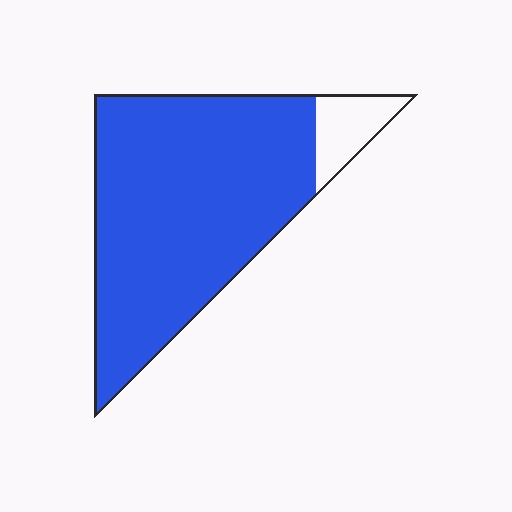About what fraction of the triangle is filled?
About nine tenths (9/10).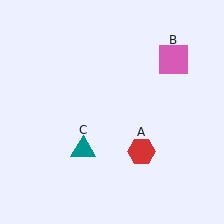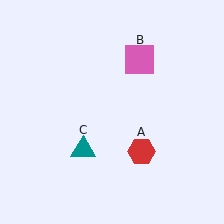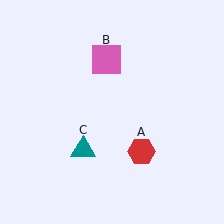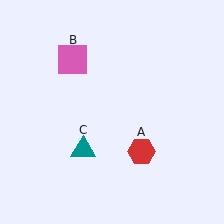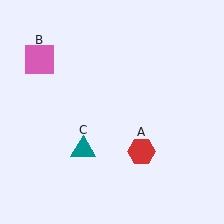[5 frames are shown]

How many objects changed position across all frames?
1 object changed position: pink square (object B).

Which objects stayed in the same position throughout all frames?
Red hexagon (object A) and teal triangle (object C) remained stationary.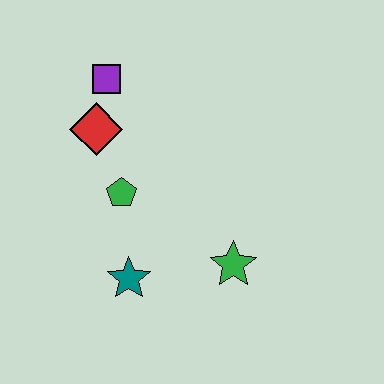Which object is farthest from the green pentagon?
The green star is farthest from the green pentagon.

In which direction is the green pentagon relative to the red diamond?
The green pentagon is below the red diamond.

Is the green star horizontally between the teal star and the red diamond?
No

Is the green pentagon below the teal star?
No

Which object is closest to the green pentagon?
The red diamond is closest to the green pentagon.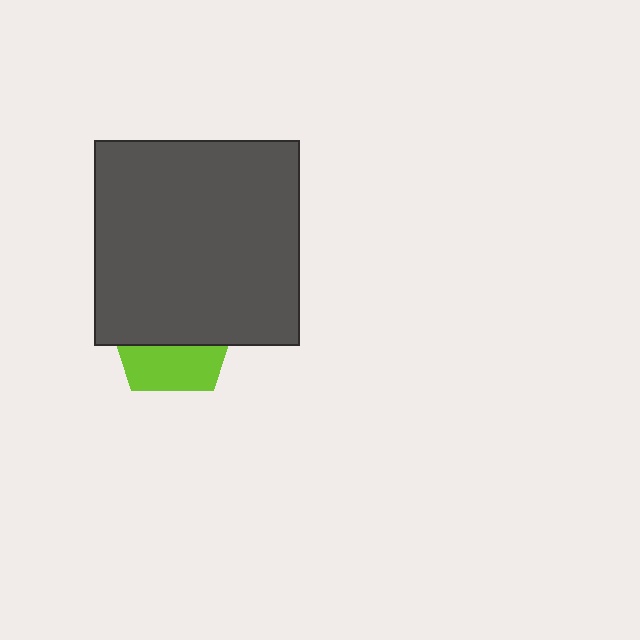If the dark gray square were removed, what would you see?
You would see the complete lime pentagon.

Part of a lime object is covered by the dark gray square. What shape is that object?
It is a pentagon.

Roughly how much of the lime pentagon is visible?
A small part of it is visible (roughly 38%).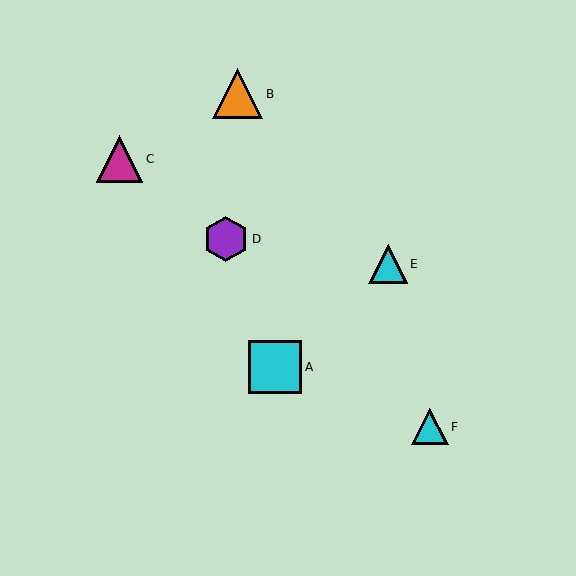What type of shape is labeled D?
Shape D is a purple hexagon.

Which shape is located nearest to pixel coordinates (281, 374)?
The cyan square (labeled A) at (275, 367) is nearest to that location.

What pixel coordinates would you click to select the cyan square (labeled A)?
Click at (275, 367) to select the cyan square A.